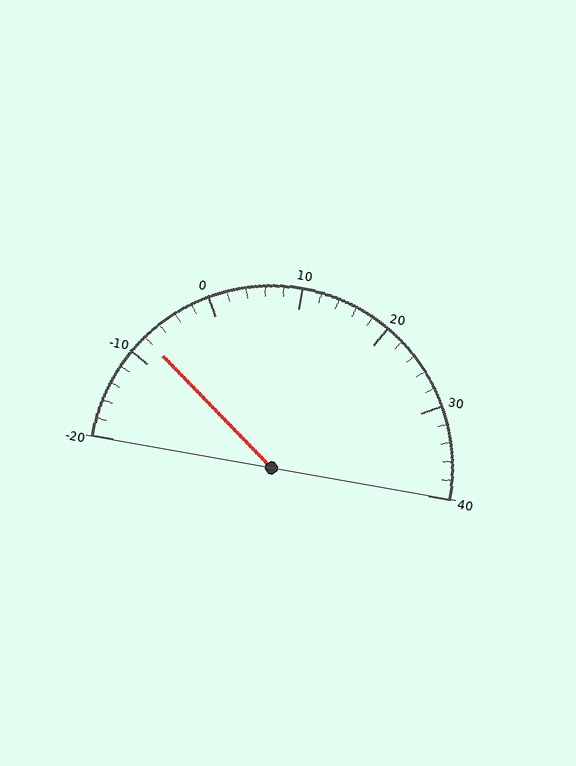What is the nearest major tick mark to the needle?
The nearest major tick mark is -10.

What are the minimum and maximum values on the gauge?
The gauge ranges from -20 to 40.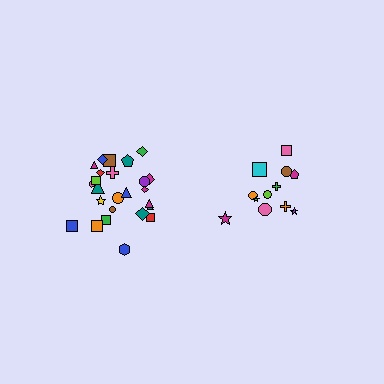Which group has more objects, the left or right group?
The left group.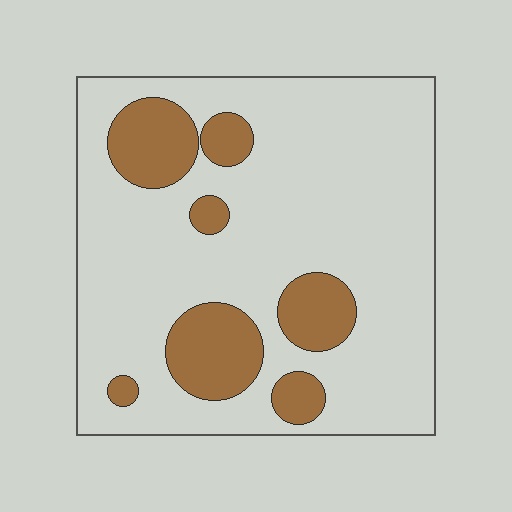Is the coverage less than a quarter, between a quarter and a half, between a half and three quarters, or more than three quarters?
Less than a quarter.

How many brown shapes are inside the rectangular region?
7.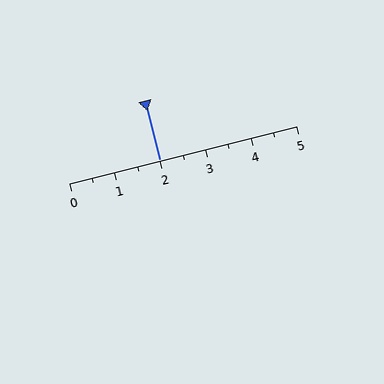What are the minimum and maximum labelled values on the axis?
The axis runs from 0 to 5.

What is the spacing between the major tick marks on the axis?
The major ticks are spaced 1 apart.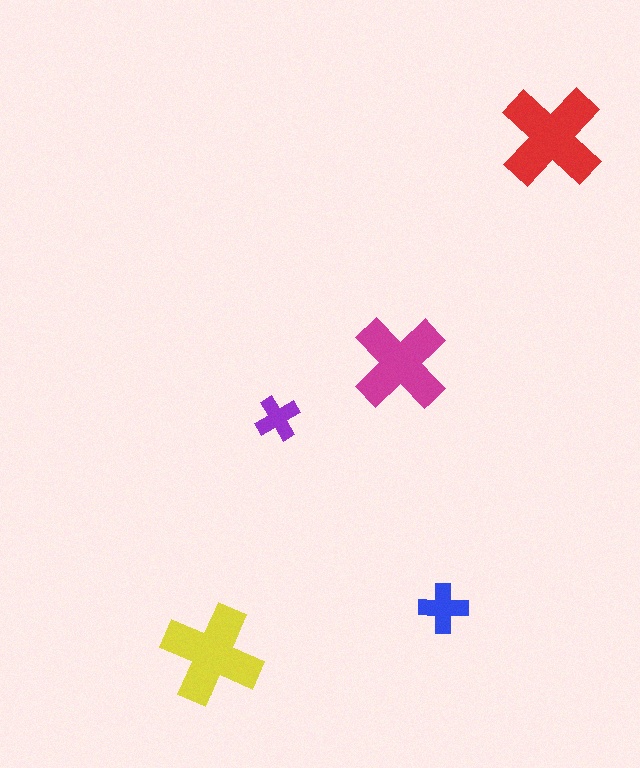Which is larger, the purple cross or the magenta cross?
The magenta one.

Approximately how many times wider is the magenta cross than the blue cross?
About 2 times wider.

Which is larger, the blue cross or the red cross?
The red one.